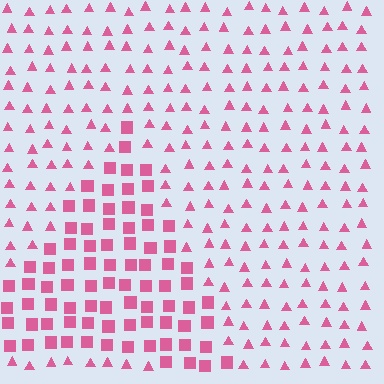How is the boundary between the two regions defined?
The boundary is defined by a change in element shape: squares inside vs. triangles outside. All elements share the same color and spacing.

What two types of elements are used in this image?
The image uses squares inside the triangle region and triangles outside it.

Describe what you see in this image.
The image is filled with small pink elements arranged in a uniform grid. A triangle-shaped region contains squares, while the surrounding area contains triangles. The boundary is defined purely by the change in element shape.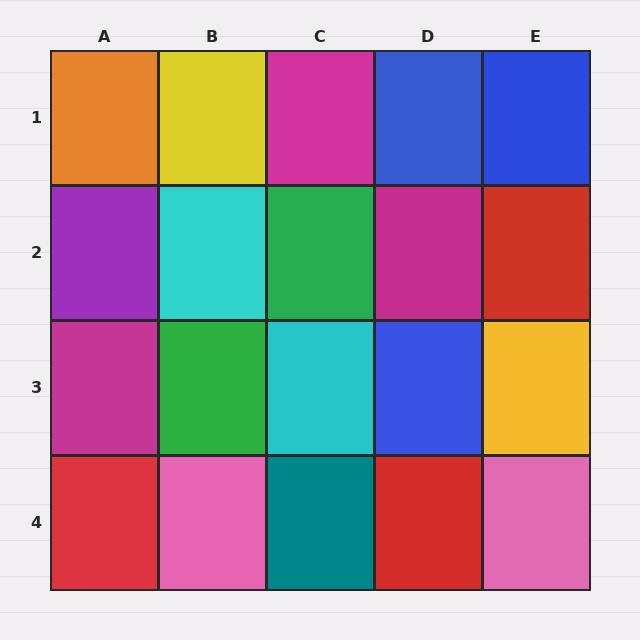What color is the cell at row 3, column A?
Magenta.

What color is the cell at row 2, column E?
Red.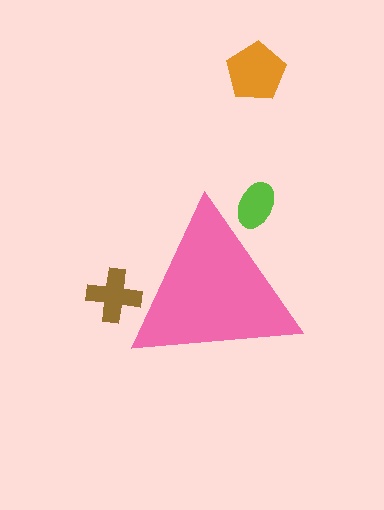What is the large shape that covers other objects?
A pink triangle.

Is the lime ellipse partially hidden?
Yes, the lime ellipse is partially hidden behind the pink triangle.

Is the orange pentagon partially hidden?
No, the orange pentagon is fully visible.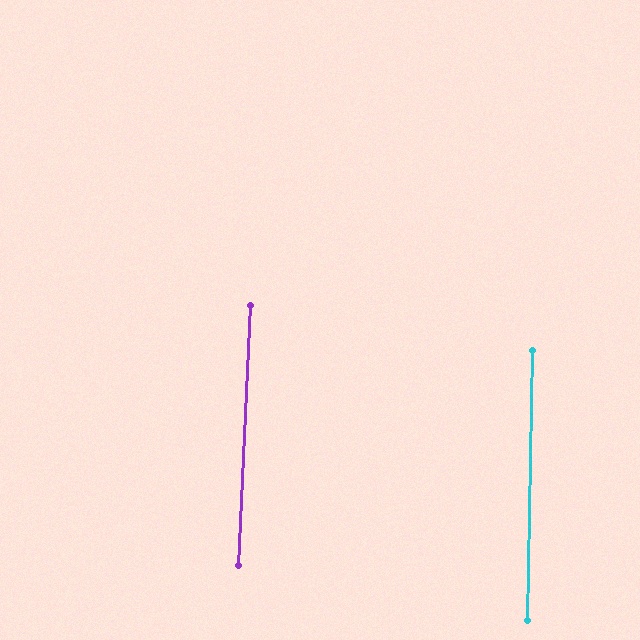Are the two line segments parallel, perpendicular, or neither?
Parallel — their directions differ by only 1.6°.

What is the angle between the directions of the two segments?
Approximately 2 degrees.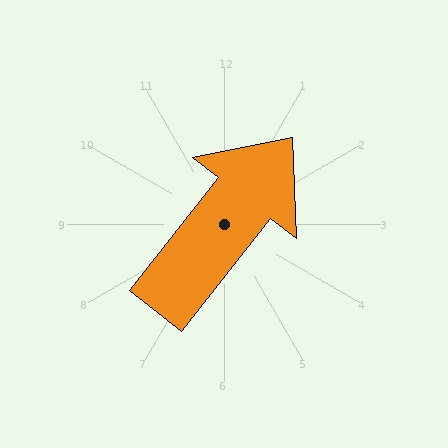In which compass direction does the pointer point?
Northeast.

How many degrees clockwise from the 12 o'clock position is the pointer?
Approximately 38 degrees.